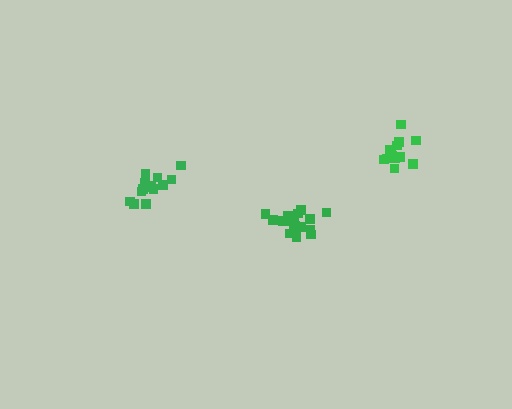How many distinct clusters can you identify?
There are 3 distinct clusters.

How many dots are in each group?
Group 1: 19 dots, Group 2: 15 dots, Group 3: 13 dots (47 total).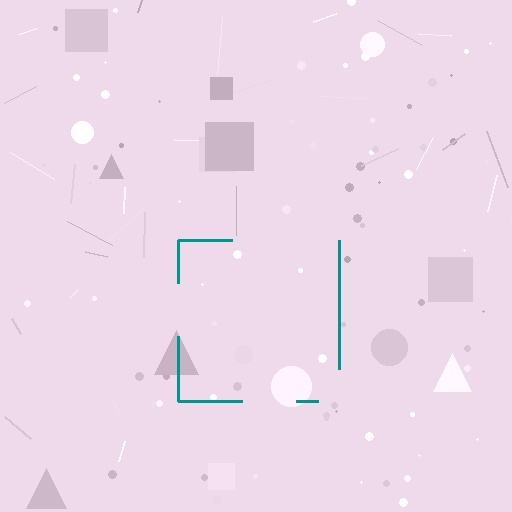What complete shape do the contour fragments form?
The contour fragments form a square.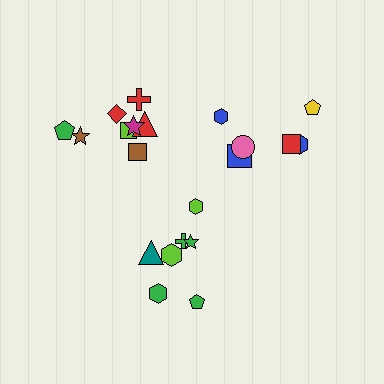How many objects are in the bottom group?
There are 7 objects.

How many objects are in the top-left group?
There are 8 objects.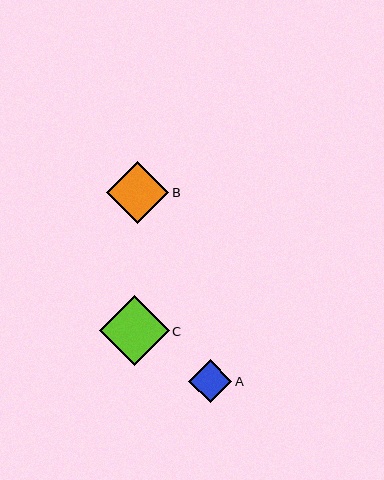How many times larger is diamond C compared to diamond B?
Diamond C is approximately 1.1 times the size of diamond B.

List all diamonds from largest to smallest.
From largest to smallest: C, B, A.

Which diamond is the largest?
Diamond C is the largest with a size of approximately 69 pixels.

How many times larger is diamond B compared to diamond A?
Diamond B is approximately 1.4 times the size of diamond A.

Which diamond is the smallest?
Diamond A is the smallest with a size of approximately 43 pixels.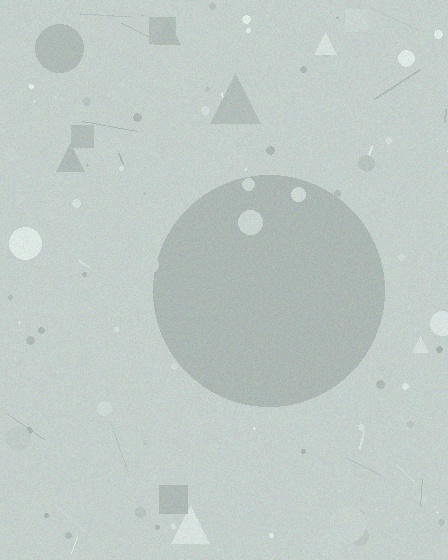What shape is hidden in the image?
A circle is hidden in the image.